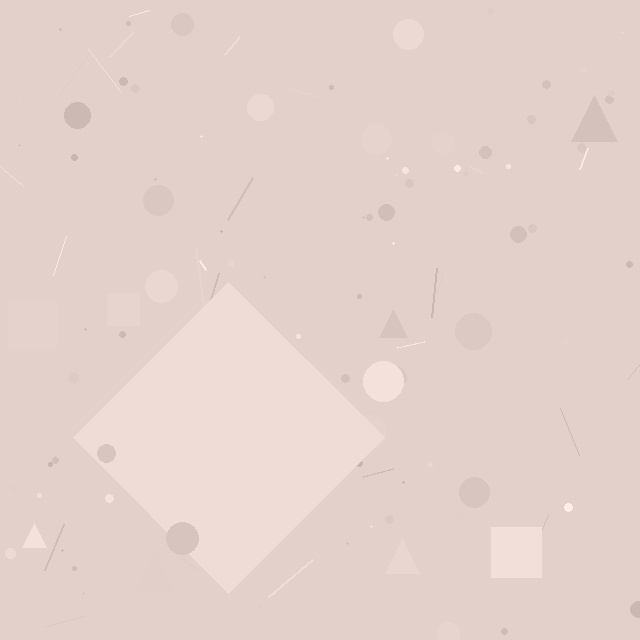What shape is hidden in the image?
A diamond is hidden in the image.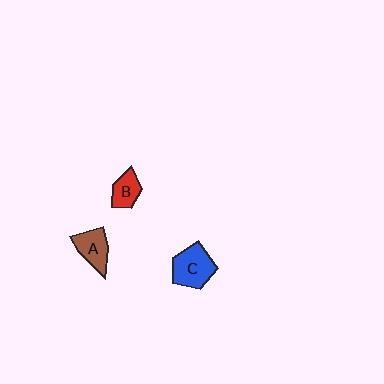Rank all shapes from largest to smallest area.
From largest to smallest: C (blue), A (brown), B (red).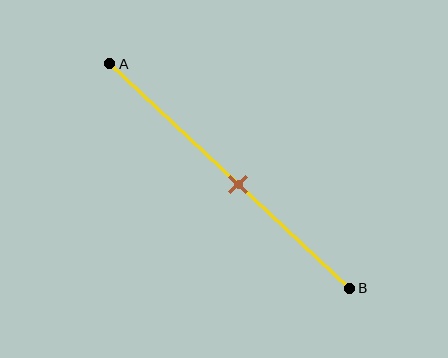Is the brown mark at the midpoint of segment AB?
No, the mark is at about 55% from A, not at the 50% midpoint.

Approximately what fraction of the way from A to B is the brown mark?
The brown mark is approximately 55% of the way from A to B.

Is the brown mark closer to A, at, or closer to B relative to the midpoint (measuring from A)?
The brown mark is closer to point B than the midpoint of segment AB.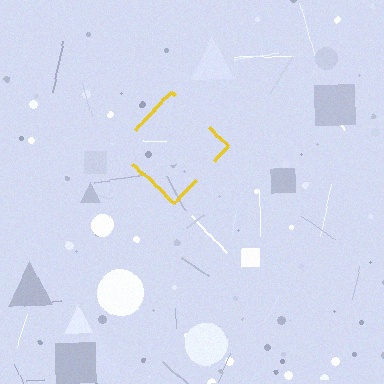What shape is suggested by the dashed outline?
The dashed outline suggests a diamond.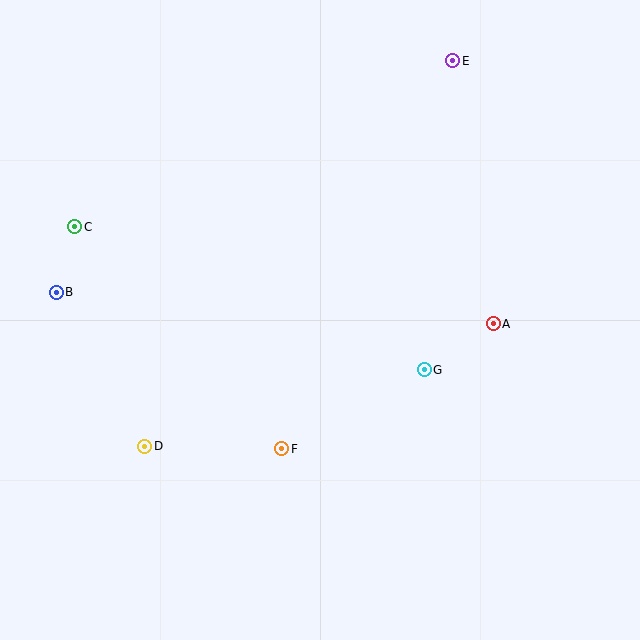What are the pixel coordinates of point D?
Point D is at (145, 446).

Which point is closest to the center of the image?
Point G at (424, 370) is closest to the center.